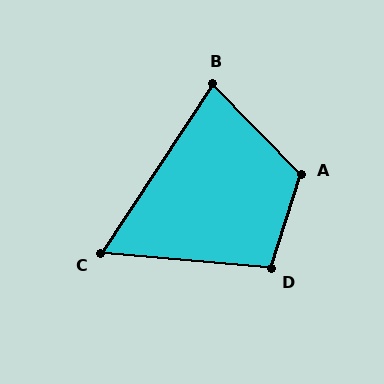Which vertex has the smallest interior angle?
C, at approximately 62 degrees.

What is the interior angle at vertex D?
Approximately 102 degrees (obtuse).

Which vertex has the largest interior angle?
A, at approximately 118 degrees.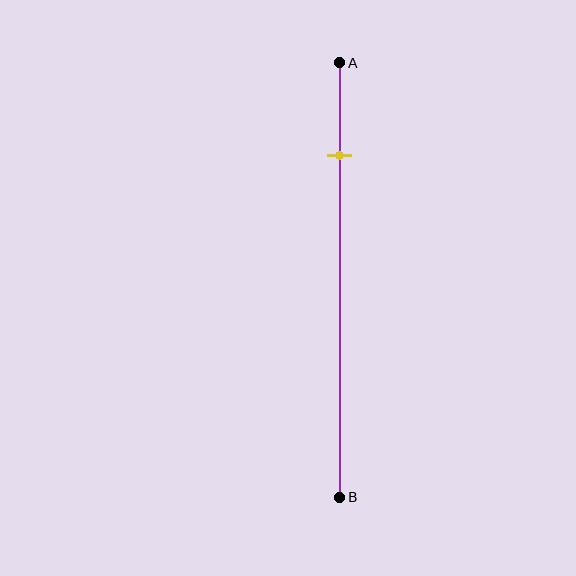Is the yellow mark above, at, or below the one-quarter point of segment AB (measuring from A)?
The yellow mark is above the one-quarter point of segment AB.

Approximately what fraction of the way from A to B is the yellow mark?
The yellow mark is approximately 20% of the way from A to B.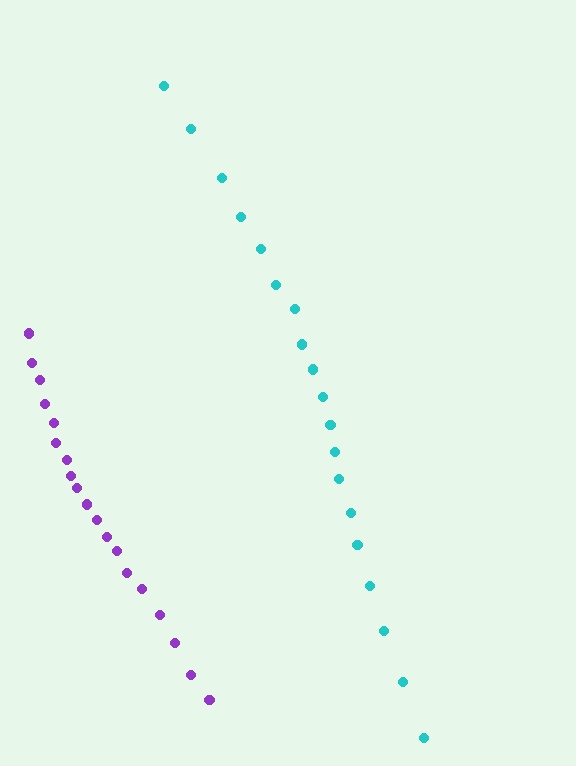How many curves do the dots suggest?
There are 2 distinct paths.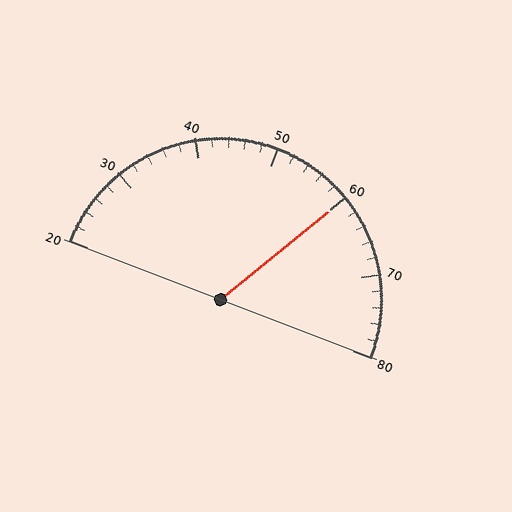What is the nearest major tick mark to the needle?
The nearest major tick mark is 60.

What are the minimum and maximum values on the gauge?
The gauge ranges from 20 to 80.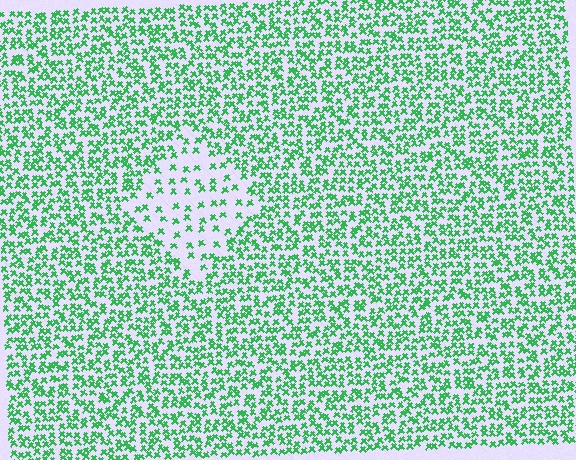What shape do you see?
I see a diamond.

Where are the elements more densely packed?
The elements are more densely packed outside the diamond boundary.